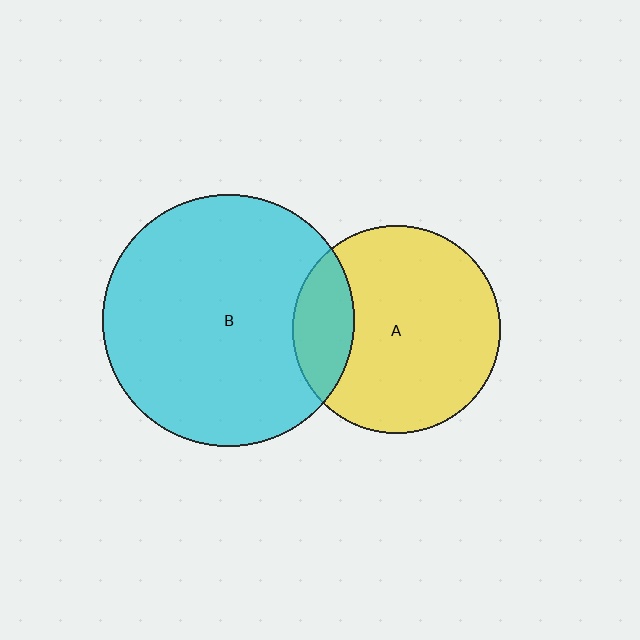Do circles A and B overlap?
Yes.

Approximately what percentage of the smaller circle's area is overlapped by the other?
Approximately 20%.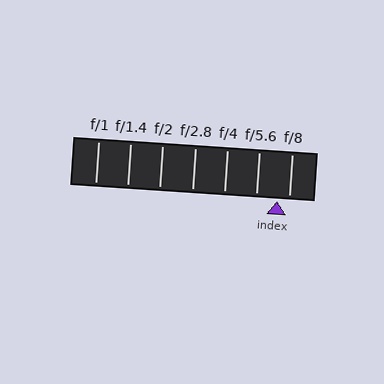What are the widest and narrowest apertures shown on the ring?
The widest aperture shown is f/1 and the narrowest is f/8.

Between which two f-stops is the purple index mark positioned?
The index mark is between f/5.6 and f/8.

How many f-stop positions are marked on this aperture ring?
There are 7 f-stop positions marked.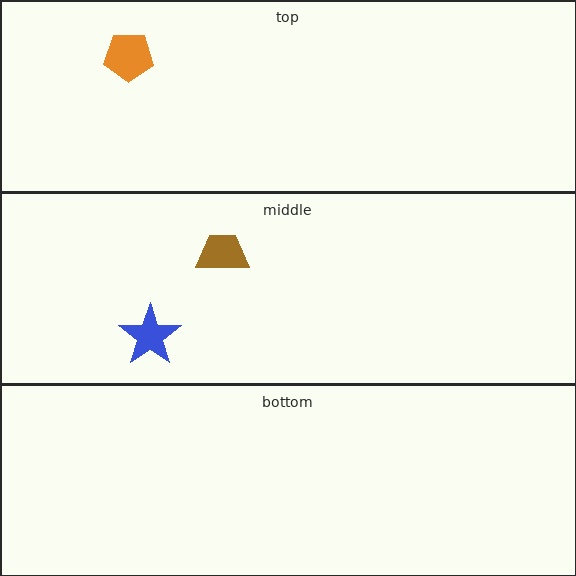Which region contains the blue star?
The middle region.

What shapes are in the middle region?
The brown trapezoid, the blue star.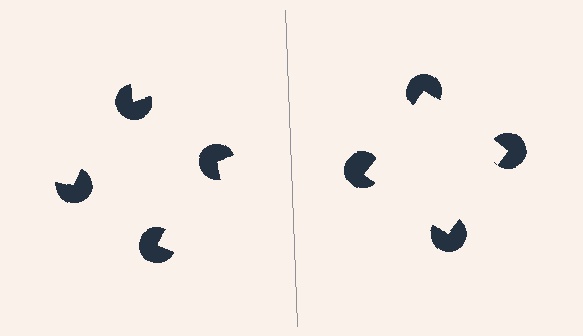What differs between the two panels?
The pac-man discs are positioned identically on both sides; only the wedge orientations differ. On the right they align to a square; on the left they are misaligned.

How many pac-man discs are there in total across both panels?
8 — 4 on each side.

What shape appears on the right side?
An illusory square.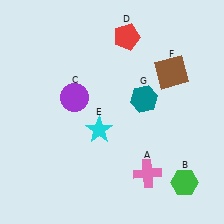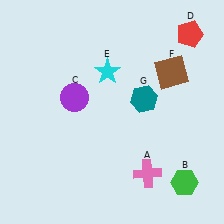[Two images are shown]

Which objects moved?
The objects that moved are: the red pentagon (D), the cyan star (E).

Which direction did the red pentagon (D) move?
The red pentagon (D) moved right.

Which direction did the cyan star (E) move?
The cyan star (E) moved up.